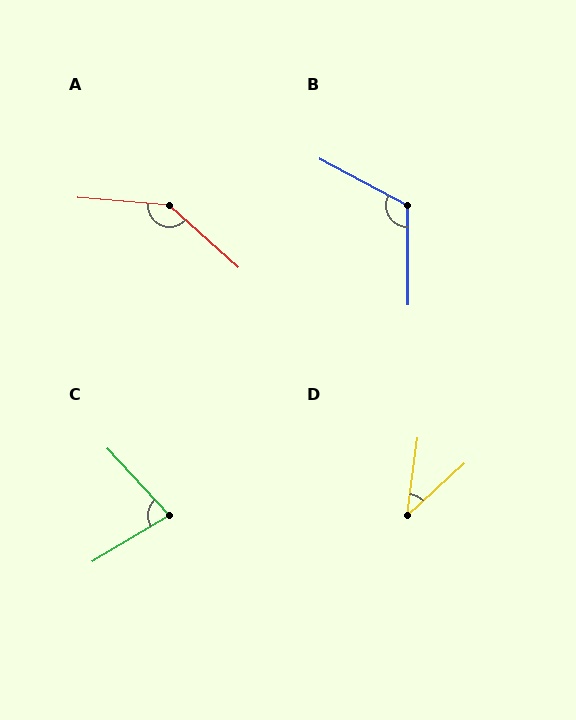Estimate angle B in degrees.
Approximately 118 degrees.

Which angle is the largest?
A, at approximately 142 degrees.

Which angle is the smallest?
D, at approximately 40 degrees.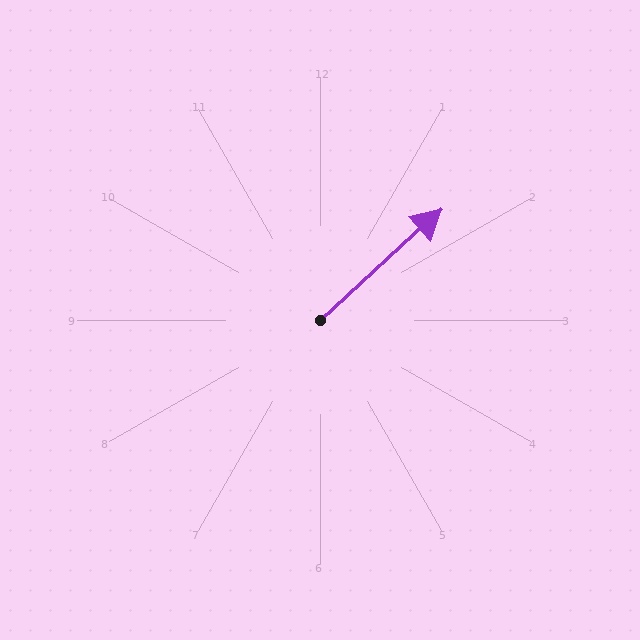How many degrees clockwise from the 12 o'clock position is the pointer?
Approximately 47 degrees.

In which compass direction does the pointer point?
Northeast.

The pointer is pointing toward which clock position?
Roughly 2 o'clock.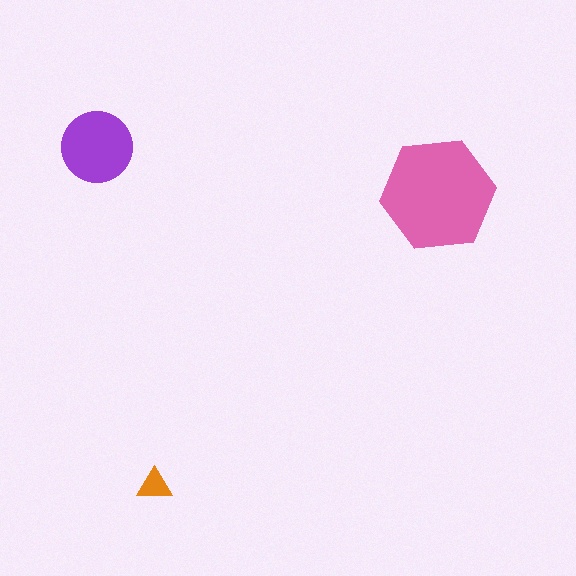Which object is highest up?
The purple circle is topmost.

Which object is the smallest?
The orange triangle.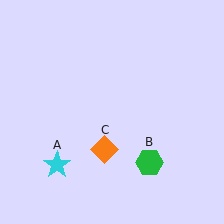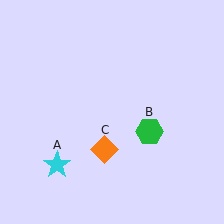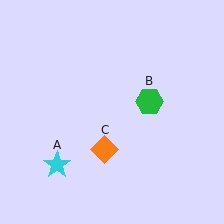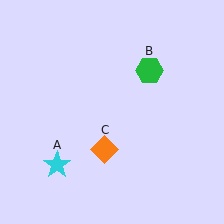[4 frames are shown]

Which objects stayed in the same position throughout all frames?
Cyan star (object A) and orange diamond (object C) remained stationary.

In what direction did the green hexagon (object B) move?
The green hexagon (object B) moved up.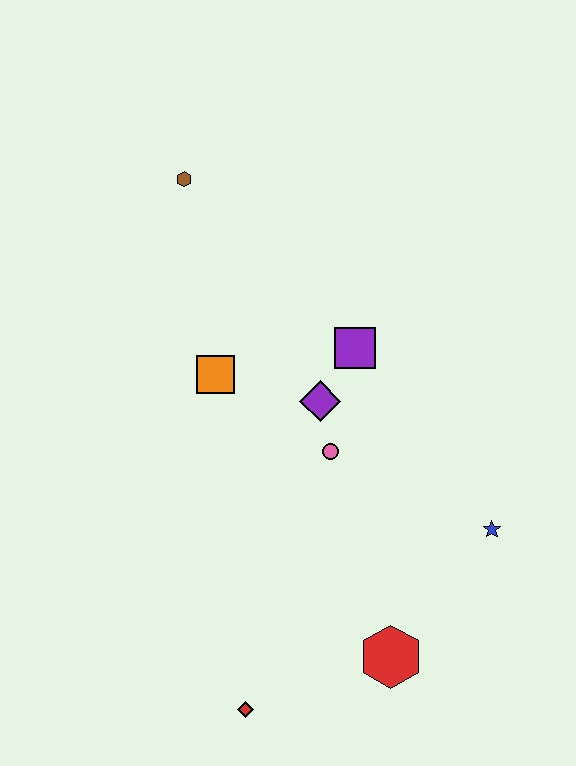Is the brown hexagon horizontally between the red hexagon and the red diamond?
No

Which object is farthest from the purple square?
The red diamond is farthest from the purple square.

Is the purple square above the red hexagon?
Yes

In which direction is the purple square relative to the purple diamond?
The purple square is above the purple diamond.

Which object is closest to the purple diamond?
The pink circle is closest to the purple diamond.